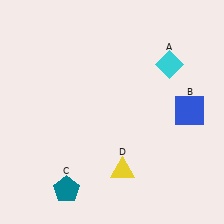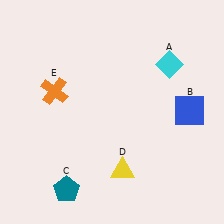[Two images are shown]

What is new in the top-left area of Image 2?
An orange cross (E) was added in the top-left area of Image 2.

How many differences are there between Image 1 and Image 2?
There is 1 difference between the two images.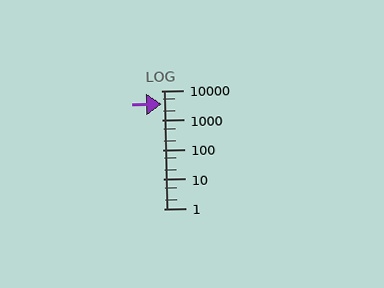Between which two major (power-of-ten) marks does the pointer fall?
The pointer is between 1000 and 10000.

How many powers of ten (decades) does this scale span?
The scale spans 4 decades, from 1 to 10000.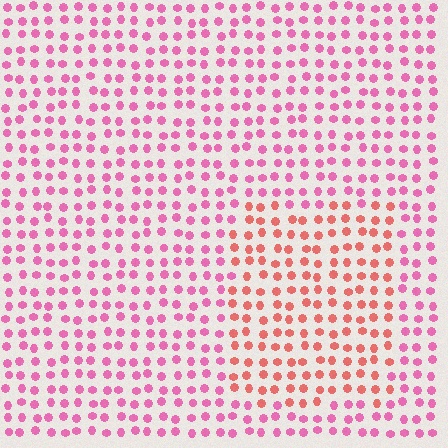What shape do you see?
I see a rectangle.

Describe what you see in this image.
The image is filled with small pink elements in a uniform arrangement. A rectangle-shaped region is visible where the elements are tinted to a slightly different hue, forming a subtle color boundary.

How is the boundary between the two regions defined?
The boundary is defined purely by a slight shift in hue (about 35 degrees). Spacing, size, and orientation are identical on both sides.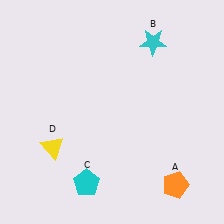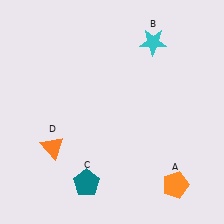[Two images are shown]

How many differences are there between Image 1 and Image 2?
There are 2 differences between the two images.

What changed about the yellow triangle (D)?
In Image 1, D is yellow. In Image 2, it changed to orange.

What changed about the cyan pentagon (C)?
In Image 1, C is cyan. In Image 2, it changed to teal.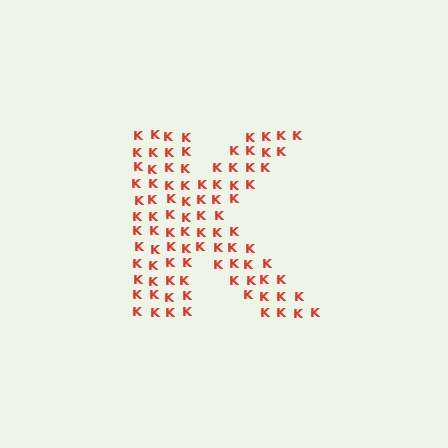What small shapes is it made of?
It is made of small letter K's.